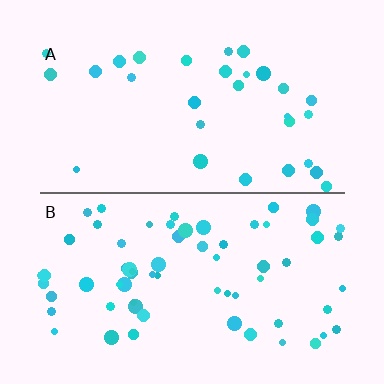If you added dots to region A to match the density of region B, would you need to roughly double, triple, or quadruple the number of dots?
Approximately double.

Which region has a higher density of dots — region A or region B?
B (the bottom).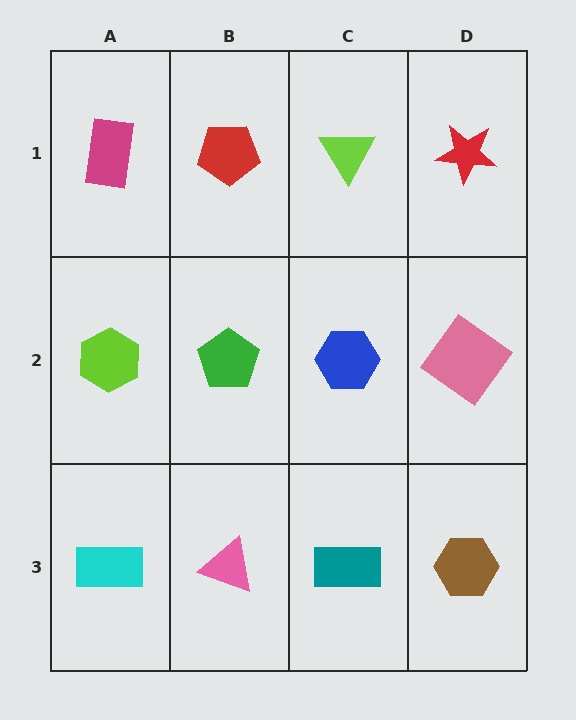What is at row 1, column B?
A red pentagon.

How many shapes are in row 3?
4 shapes.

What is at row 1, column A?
A magenta rectangle.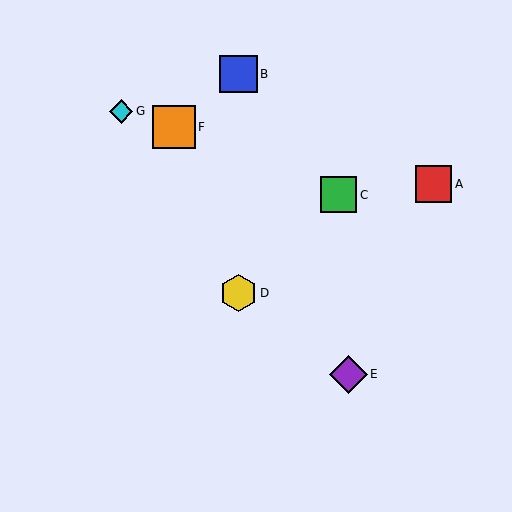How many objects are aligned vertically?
2 objects (B, D) are aligned vertically.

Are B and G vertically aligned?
No, B is at x≈238 and G is at x≈121.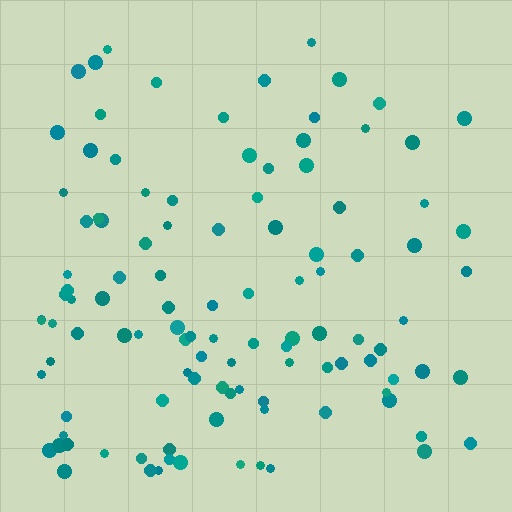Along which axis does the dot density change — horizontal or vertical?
Vertical.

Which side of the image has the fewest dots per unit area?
The top.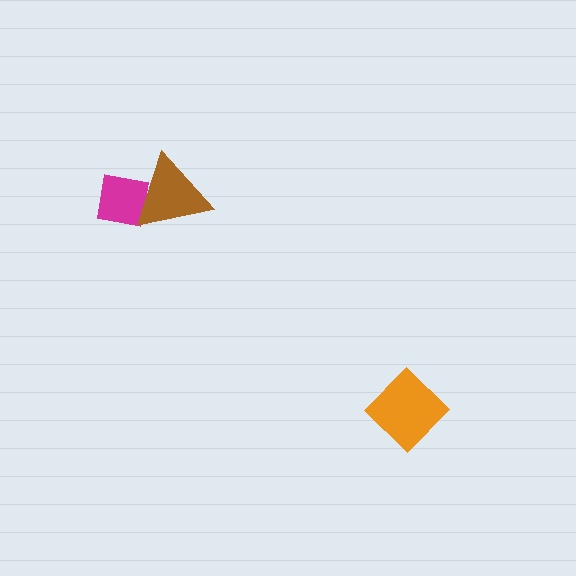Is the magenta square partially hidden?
Yes, it is partially covered by another shape.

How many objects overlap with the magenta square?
1 object overlaps with the magenta square.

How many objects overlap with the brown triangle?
1 object overlaps with the brown triangle.